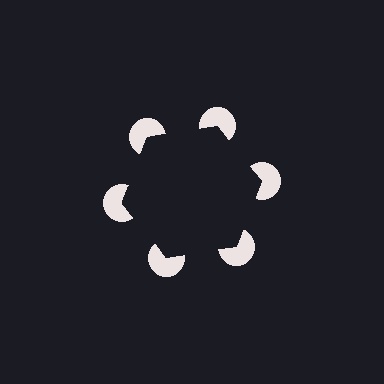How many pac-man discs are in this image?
There are 6 — one at each vertex of the illusory hexagon.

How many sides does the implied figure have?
6 sides.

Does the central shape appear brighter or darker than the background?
It typically appears slightly darker than the background, even though no actual brightness change is drawn.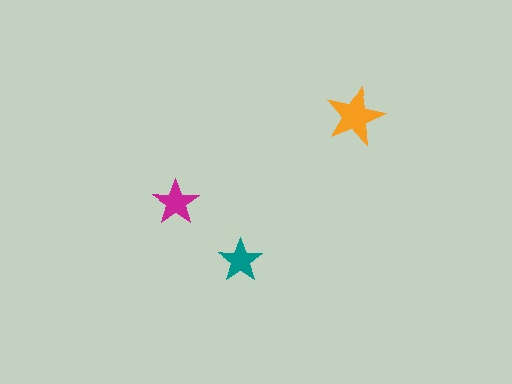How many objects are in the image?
There are 3 objects in the image.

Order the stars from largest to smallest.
the orange one, the magenta one, the teal one.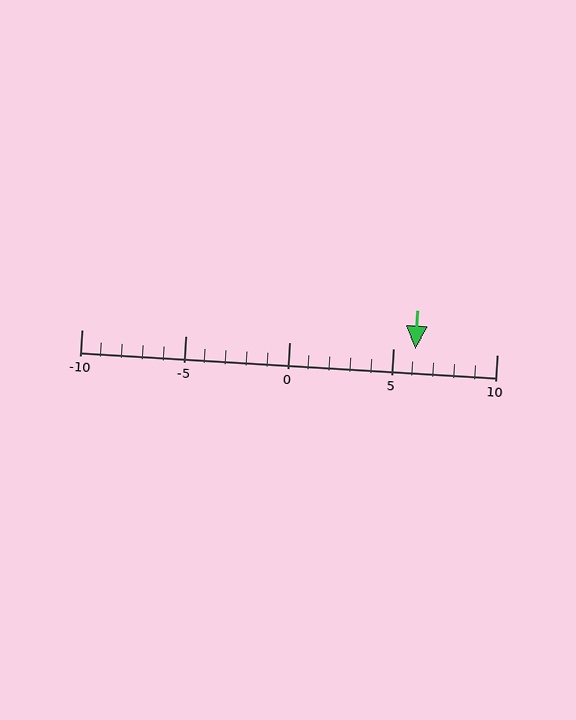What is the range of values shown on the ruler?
The ruler shows values from -10 to 10.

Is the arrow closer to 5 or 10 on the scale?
The arrow is closer to 5.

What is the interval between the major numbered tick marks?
The major tick marks are spaced 5 units apart.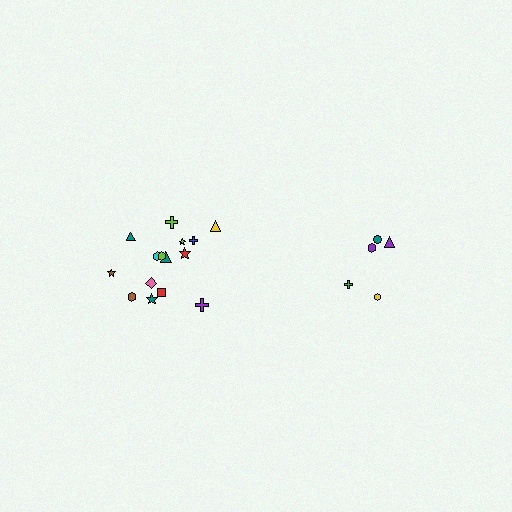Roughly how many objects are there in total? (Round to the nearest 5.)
Roughly 20 objects in total.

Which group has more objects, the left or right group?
The left group.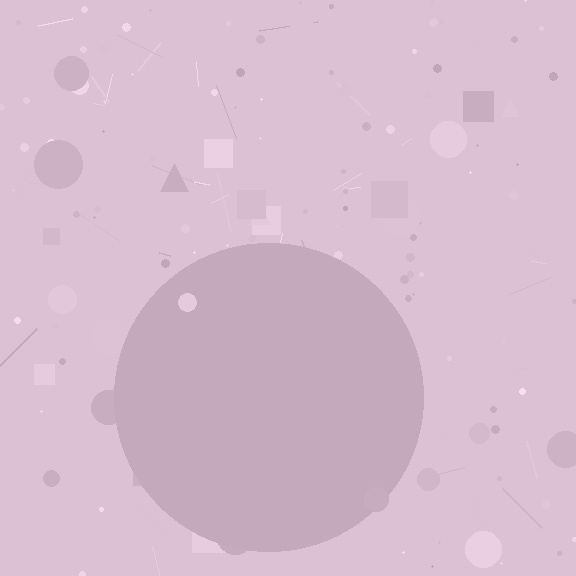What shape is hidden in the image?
A circle is hidden in the image.